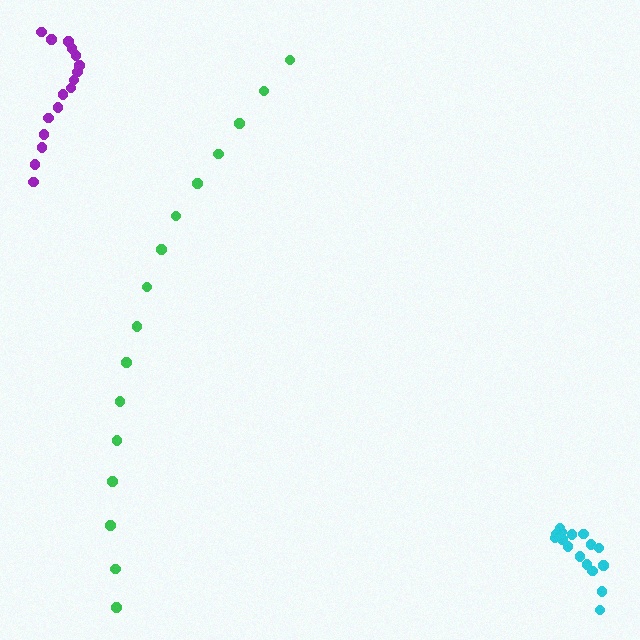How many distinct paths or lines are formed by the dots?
There are 3 distinct paths.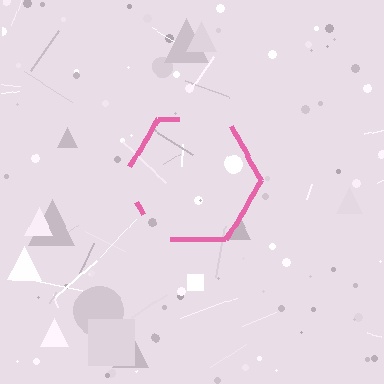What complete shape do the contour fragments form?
The contour fragments form a hexagon.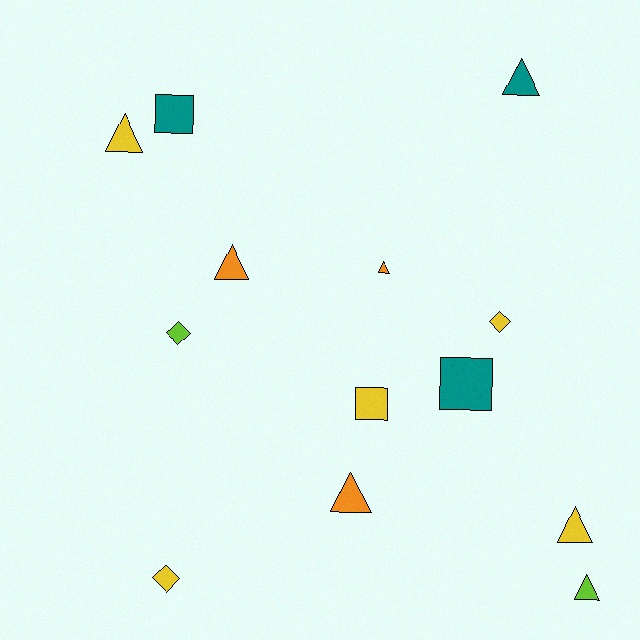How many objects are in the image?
There are 13 objects.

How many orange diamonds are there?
There are no orange diamonds.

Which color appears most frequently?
Yellow, with 5 objects.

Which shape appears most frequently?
Triangle, with 7 objects.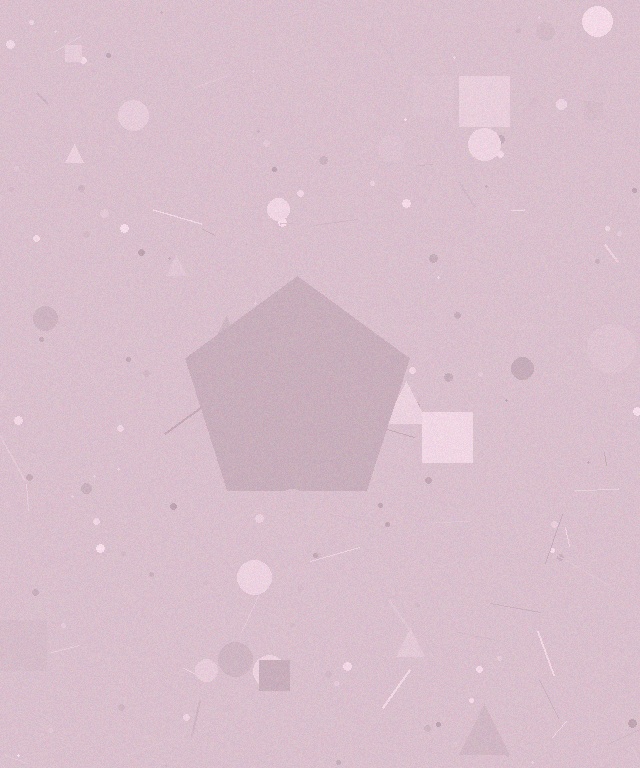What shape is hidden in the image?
A pentagon is hidden in the image.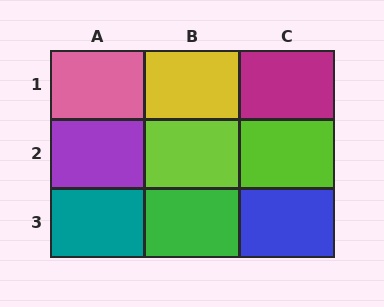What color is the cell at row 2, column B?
Lime.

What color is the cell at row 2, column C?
Lime.